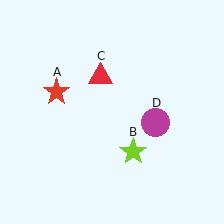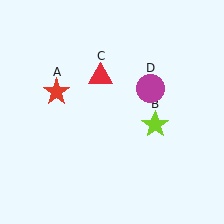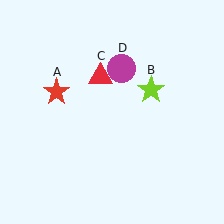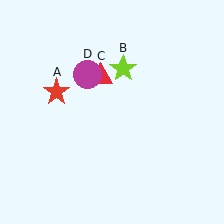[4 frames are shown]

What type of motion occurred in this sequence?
The lime star (object B), magenta circle (object D) rotated counterclockwise around the center of the scene.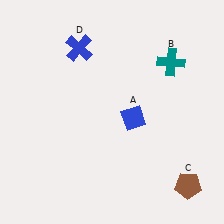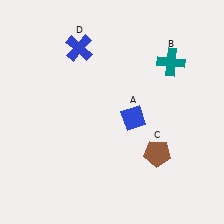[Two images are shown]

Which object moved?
The brown pentagon (C) moved up.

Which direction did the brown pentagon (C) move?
The brown pentagon (C) moved up.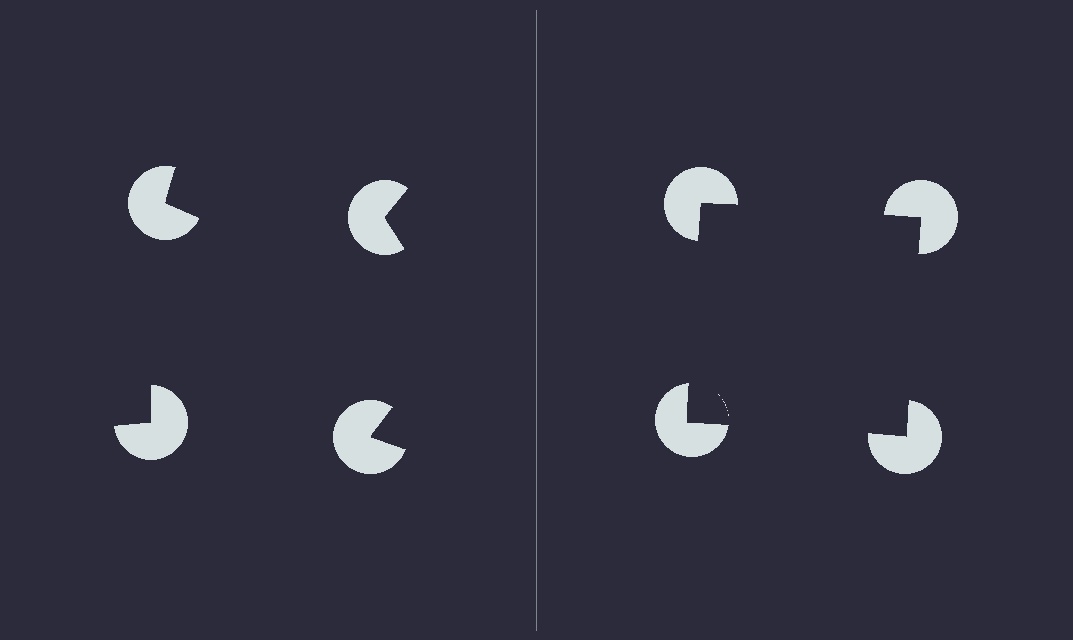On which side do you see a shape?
An illusory square appears on the right side. On the left side the wedge cuts are rotated, so no coherent shape forms.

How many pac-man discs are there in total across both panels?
8 — 4 on each side.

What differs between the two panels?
The pac-man discs are positioned identically on both sides; only the wedge orientations differ. On the right they align to a square; on the left they are misaligned.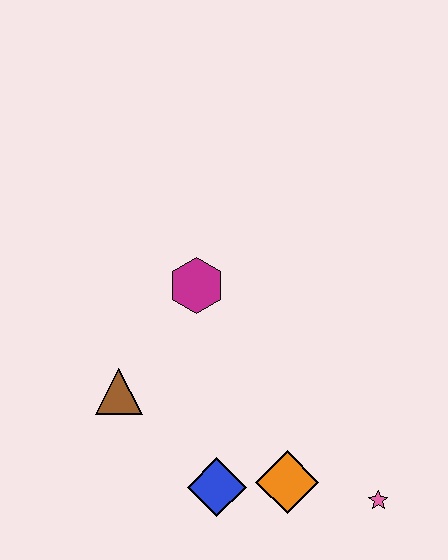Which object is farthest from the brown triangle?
The pink star is farthest from the brown triangle.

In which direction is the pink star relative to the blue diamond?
The pink star is to the right of the blue diamond.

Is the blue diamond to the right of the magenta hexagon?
Yes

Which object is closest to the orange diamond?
The blue diamond is closest to the orange diamond.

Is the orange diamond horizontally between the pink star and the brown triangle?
Yes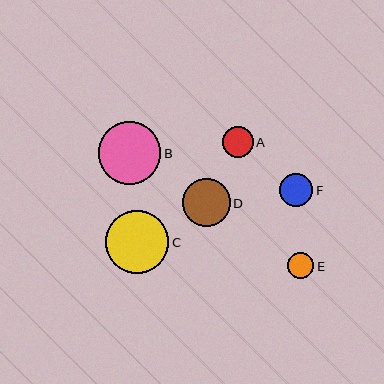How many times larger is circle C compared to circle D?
Circle C is approximately 1.3 times the size of circle D.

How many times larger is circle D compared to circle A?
Circle D is approximately 1.5 times the size of circle A.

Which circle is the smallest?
Circle E is the smallest with a size of approximately 26 pixels.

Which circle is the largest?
Circle C is the largest with a size of approximately 63 pixels.